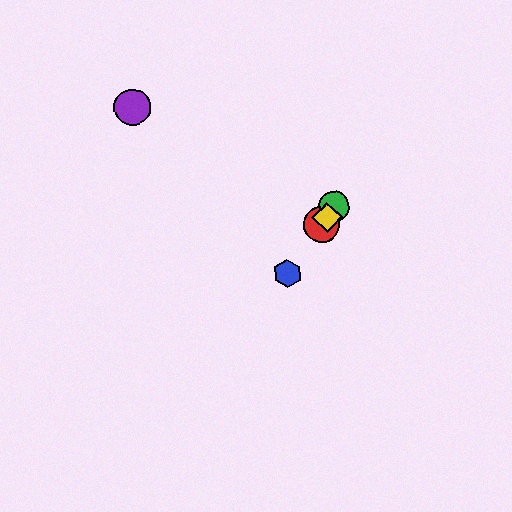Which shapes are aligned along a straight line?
The red circle, the blue hexagon, the green circle, the yellow diamond are aligned along a straight line.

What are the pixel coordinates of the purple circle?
The purple circle is at (132, 107).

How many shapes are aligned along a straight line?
4 shapes (the red circle, the blue hexagon, the green circle, the yellow diamond) are aligned along a straight line.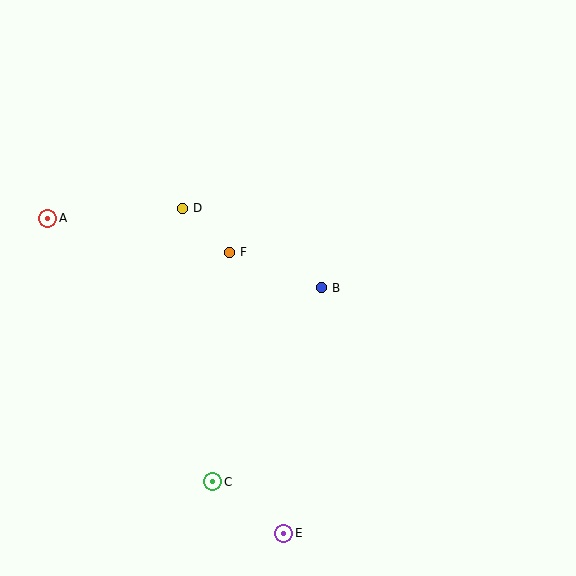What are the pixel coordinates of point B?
Point B is at (321, 288).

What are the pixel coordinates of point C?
Point C is at (213, 482).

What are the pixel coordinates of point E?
Point E is at (284, 533).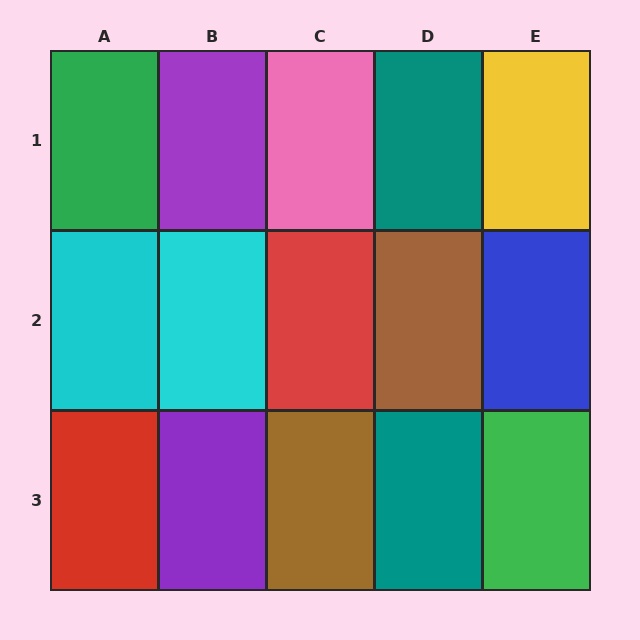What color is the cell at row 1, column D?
Teal.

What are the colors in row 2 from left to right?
Cyan, cyan, red, brown, blue.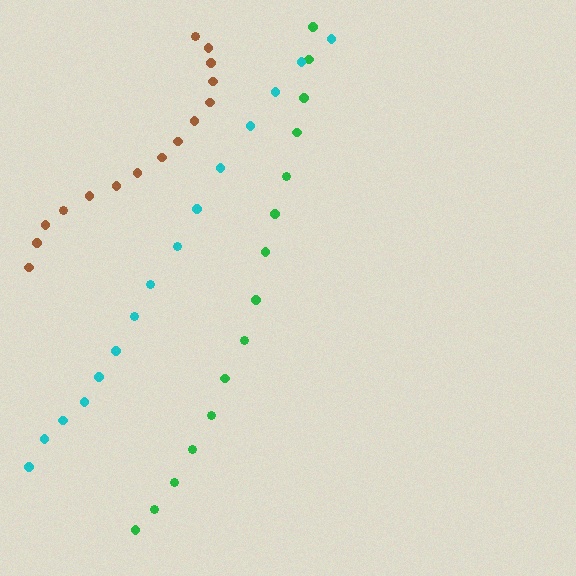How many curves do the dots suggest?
There are 3 distinct paths.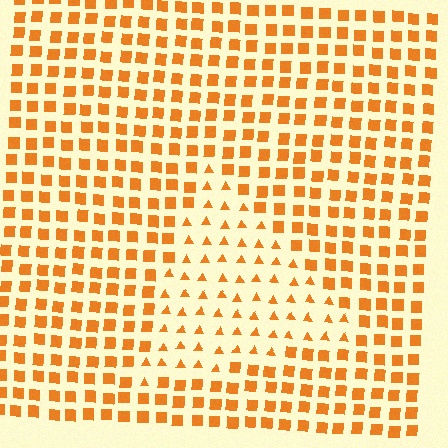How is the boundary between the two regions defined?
The boundary is defined by a change in element shape: triangles inside vs. squares outside. All elements share the same color and spacing.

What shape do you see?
I see a triangle.